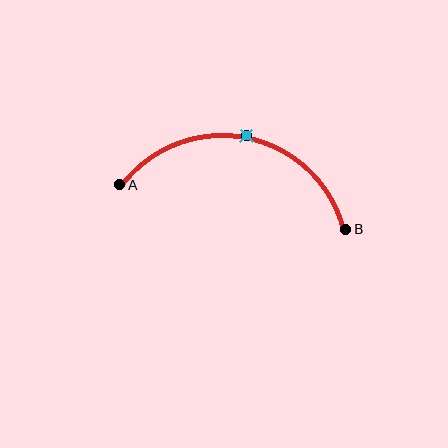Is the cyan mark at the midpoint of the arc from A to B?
Yes. The cyan mark lies on the arc at equal arc-length from both A and B — it is the arc midpoint.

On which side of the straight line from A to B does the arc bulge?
The arc bulges above the straight line connecting A and B.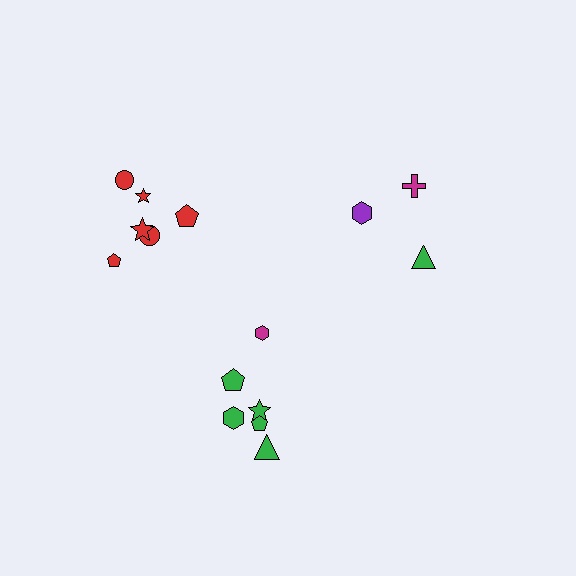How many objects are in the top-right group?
There are 3 objects.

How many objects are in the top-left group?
There are 6 objects.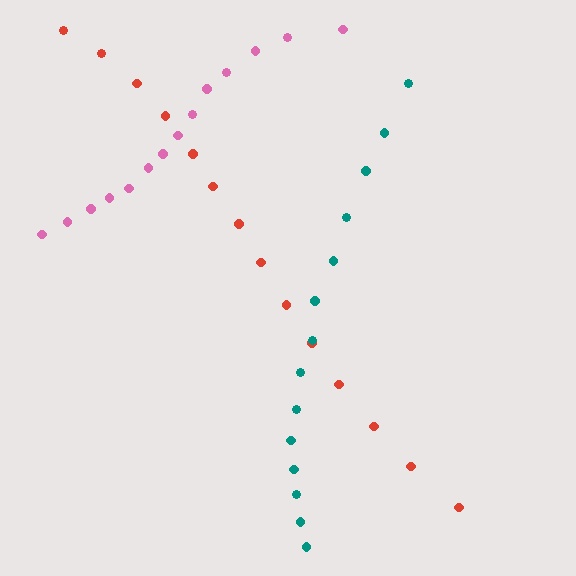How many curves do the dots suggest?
There are 3 distinct paths.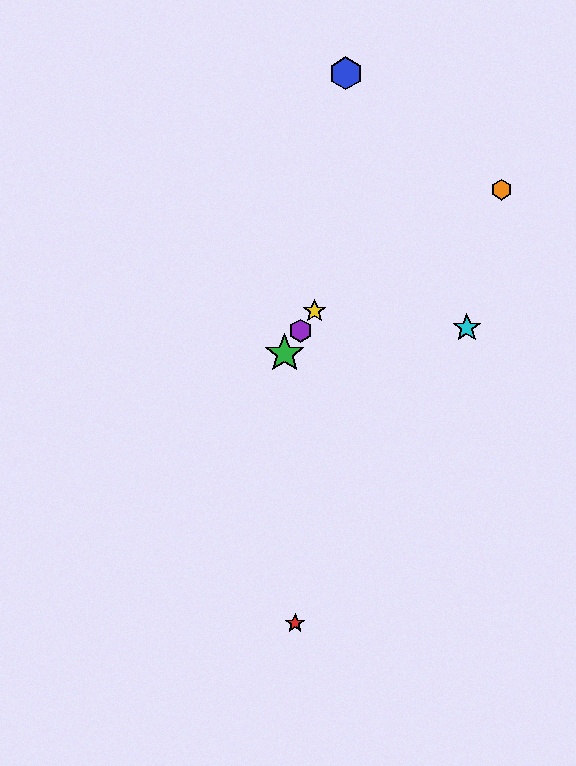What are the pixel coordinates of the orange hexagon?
The orange hexagon is at (501, 190).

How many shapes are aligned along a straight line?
3 shapes (the green star, the yellow star, the purple hexagon) are aligned along a straight line.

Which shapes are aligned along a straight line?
The green star, the yellow star, the purple hexagon are aligned along a straight line.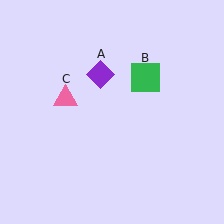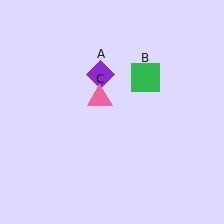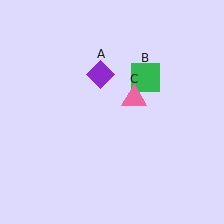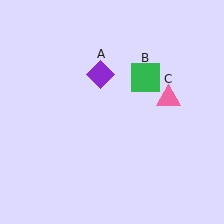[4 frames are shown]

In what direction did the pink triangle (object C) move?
The pink triangle (object C) moved right.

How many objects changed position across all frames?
1 object changed position: pink triangle (object C).